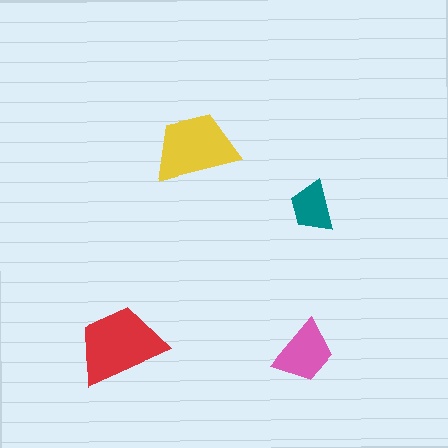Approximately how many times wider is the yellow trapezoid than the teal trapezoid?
About 1.5 times wider.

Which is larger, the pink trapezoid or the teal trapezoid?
The pink one.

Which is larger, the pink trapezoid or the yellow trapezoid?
The yellow one.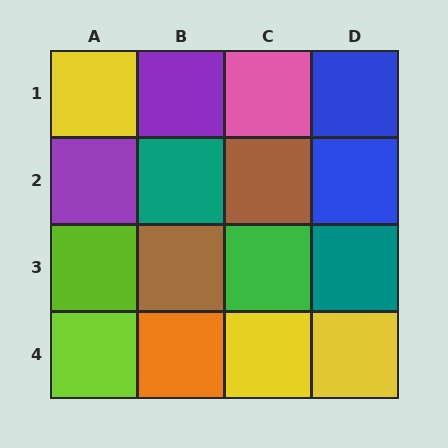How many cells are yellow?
3 cells are yellow.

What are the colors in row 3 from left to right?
Lime, brown, green, teal.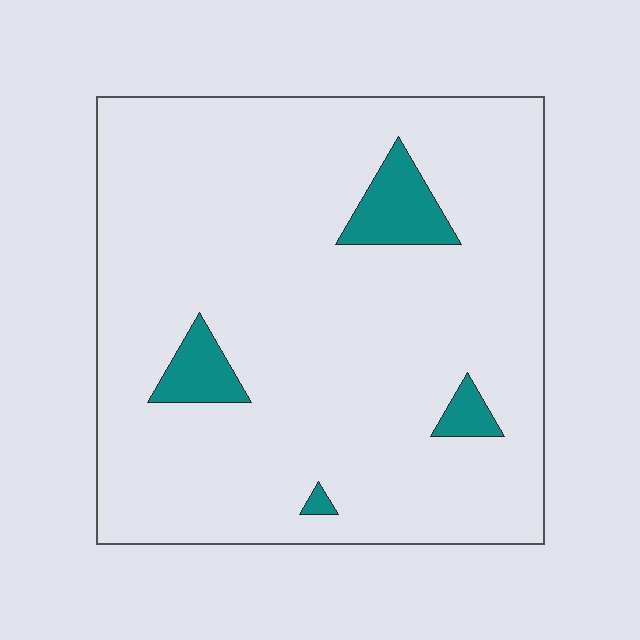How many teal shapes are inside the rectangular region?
4.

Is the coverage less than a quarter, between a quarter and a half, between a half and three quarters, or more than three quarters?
Less than a quarter.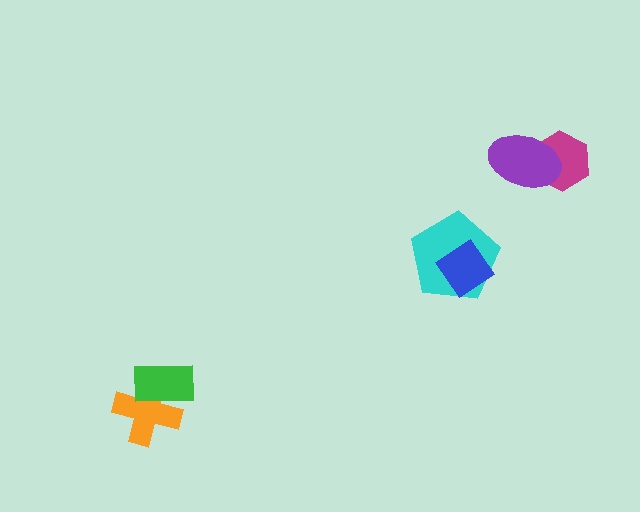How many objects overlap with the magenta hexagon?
1 object overlaps with the magenta hexagon.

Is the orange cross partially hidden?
Yes, it is partially covered by another shape.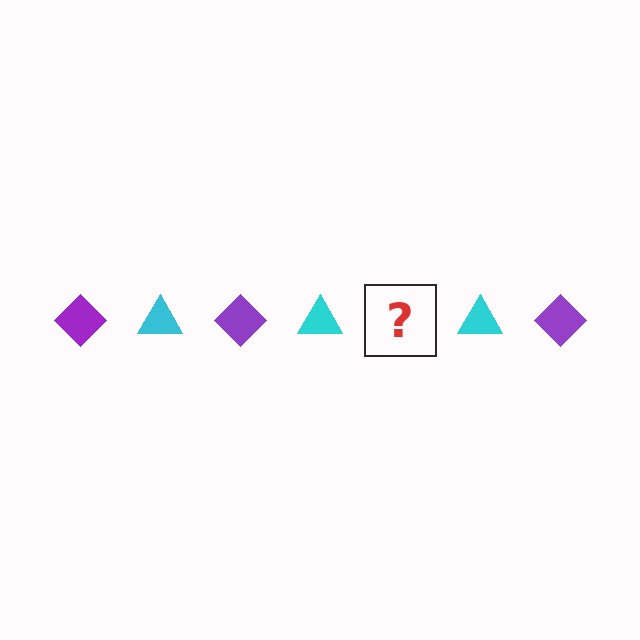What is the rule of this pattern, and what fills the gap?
The rule is that the pattern alternates between purple diamond and cyan triangle. The gap should be filled with a purple diamond.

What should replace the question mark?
The question mark should be replaced with a purple diamond.